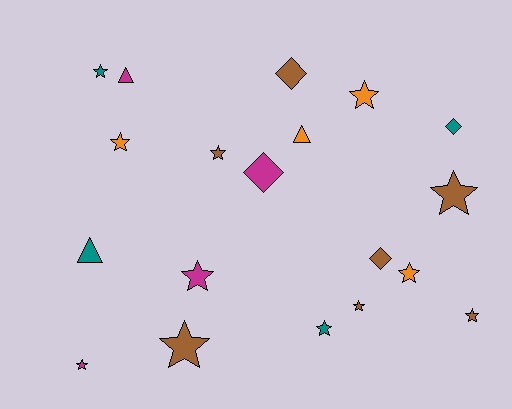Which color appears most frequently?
Brown, with 7 objects.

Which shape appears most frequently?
Star, with 12 objects.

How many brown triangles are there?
There are no brown triangles.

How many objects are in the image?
There are 19 objects.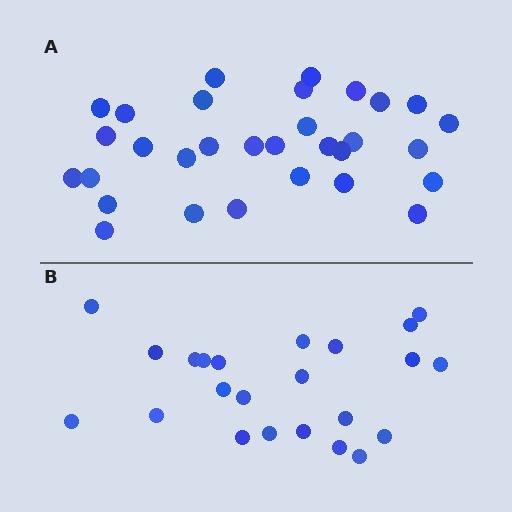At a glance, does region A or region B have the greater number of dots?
Region A (the top region) has more dots.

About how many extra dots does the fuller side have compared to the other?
Region A has roughly 8 or so more dots than region B.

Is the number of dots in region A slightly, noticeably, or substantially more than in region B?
Region A has noticeably more, but not dramatically so. The ratio is roughly 1.3 to 1.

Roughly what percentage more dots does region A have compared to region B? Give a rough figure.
About 35% more.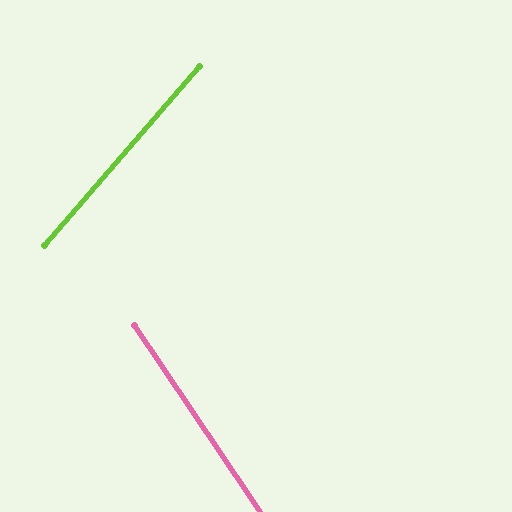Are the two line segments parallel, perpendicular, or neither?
Neither parallel nor perpendicular — they differ by about 75°.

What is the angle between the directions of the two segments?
Approximately 75 degrees.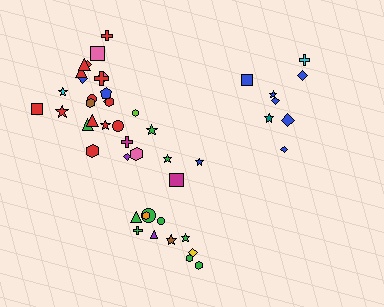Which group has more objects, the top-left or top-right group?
The top-left group.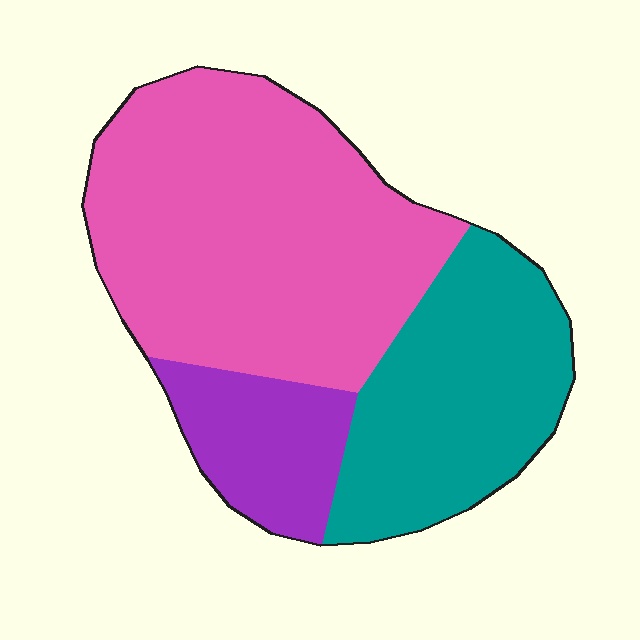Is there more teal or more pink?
Pink.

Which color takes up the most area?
Pink, at roughly 55%.